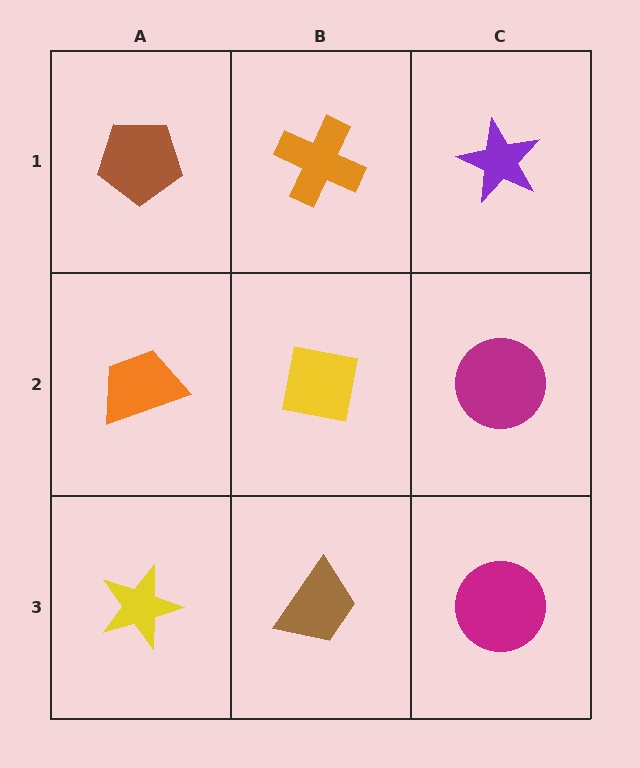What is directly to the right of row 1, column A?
An orange cross.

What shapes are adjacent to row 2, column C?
A purple star (row 1, column C), a magenta circle (row 3, column C), a yellow square (row 2, column B).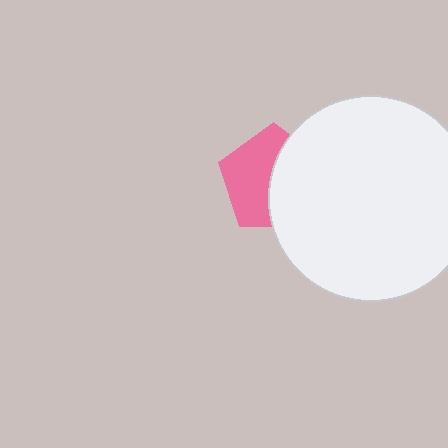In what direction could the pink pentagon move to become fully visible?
The pink pentagon could move left. That would shift it out from behind the white circle entirely.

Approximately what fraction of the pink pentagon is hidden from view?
Roughly 49% of the pink pentagon is hidden behind the white circle.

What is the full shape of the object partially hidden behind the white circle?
The partially hidden object is a pink pentagon.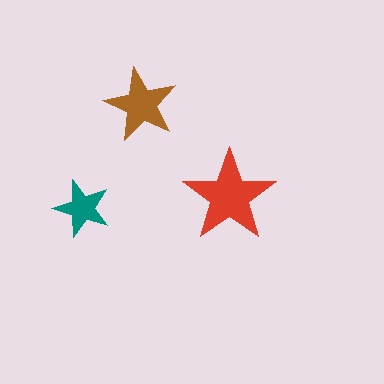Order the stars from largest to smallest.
the red one, the brown one, the teal one.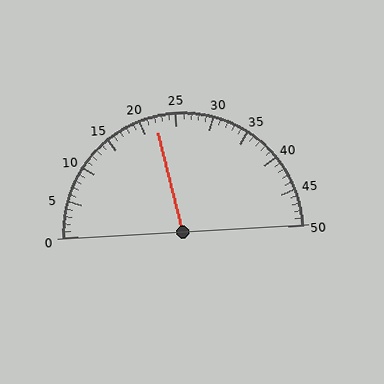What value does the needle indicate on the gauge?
The needle indicates approximately 22.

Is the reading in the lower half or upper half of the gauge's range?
The reading is in the lower half of the range (0 to 50).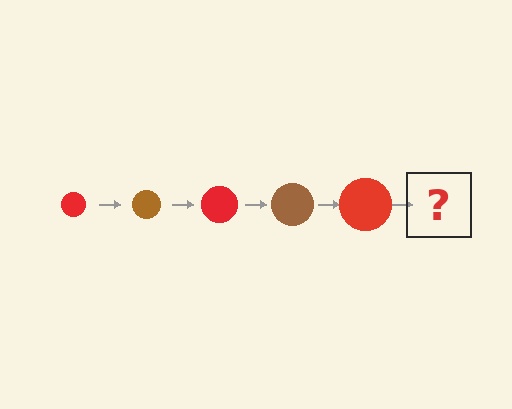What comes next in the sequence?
The next element should be a brown circle, larger than the previous one.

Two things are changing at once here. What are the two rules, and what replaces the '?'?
The two rules are that the circle grows larger each step and the color cycles through red and brown. The '?' should be a brown circle, larger than the previous one.